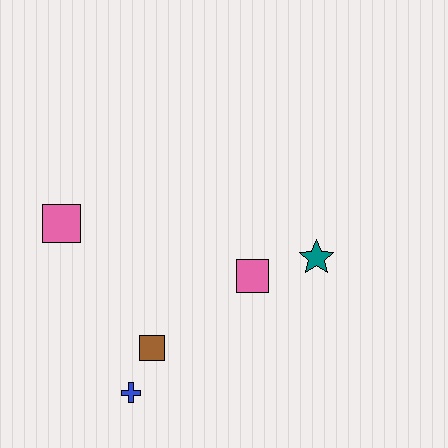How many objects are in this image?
There are 5 objects.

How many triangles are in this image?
There are no triangles.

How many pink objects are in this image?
There are 2 pink objects.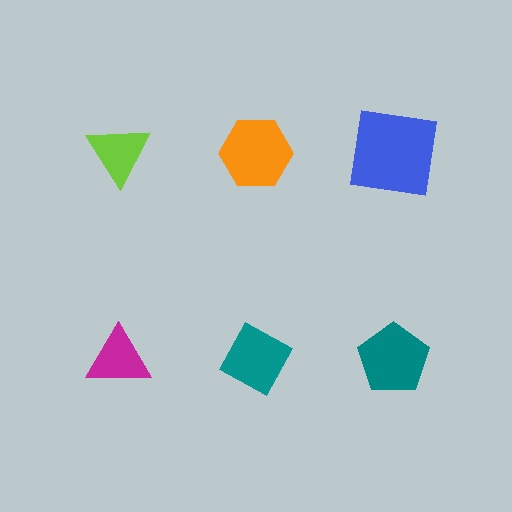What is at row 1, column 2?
An orange hexagon.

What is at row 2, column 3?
A teal pentagon.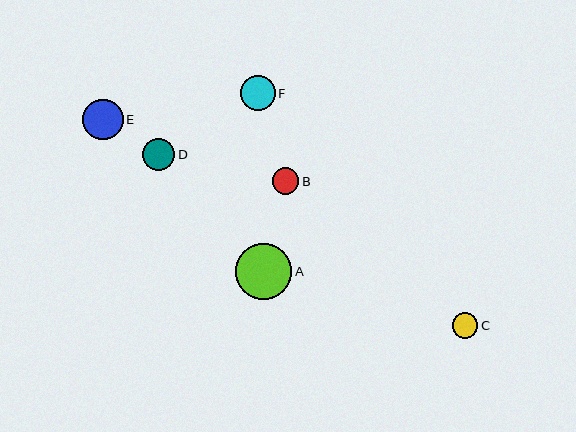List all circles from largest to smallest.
From largest to smallest: A, E, F, D, B, C.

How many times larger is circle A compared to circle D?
Circle A is approximately 1.7 times the size of circle D.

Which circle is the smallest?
Circle C is the smallest with a size of approximately 25 pixels.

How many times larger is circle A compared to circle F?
Circle A is approximately 1.6 times the size of circle F.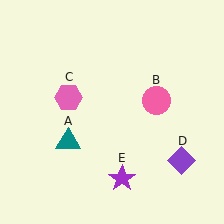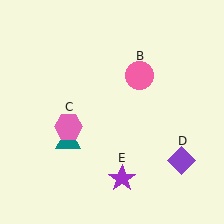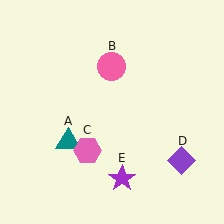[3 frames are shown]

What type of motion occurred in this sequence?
The pink circle (object B), pink hexagon (object C) rotated counterclockwise around the center of the scene.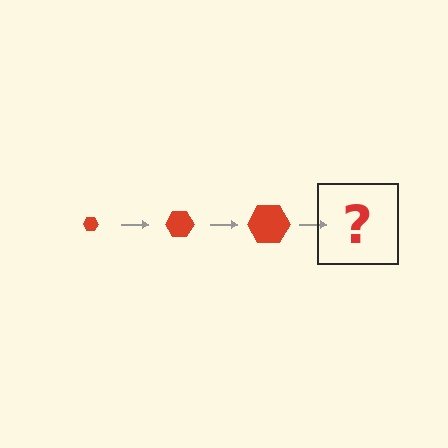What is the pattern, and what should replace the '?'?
The pattern is that the hexagon gets progressively larger each step. The '?' should be a red hexagon, larger than the previous one.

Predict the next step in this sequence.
The next step is a red hexagon, larger than the previous one.